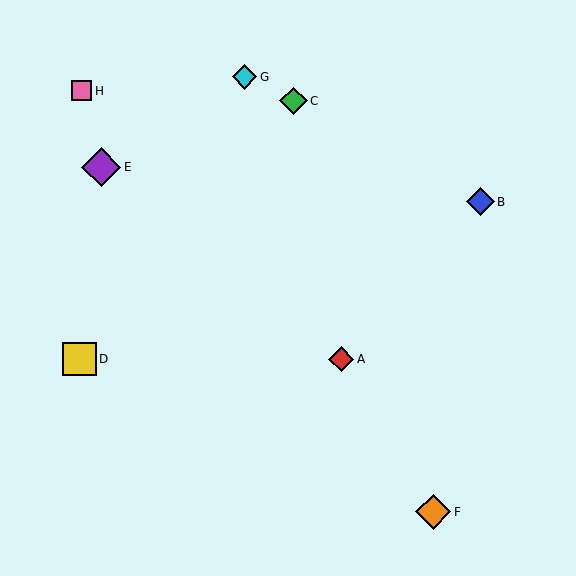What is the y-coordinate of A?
Object A is at y≈359.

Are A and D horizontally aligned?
Yes, both are at y≈359.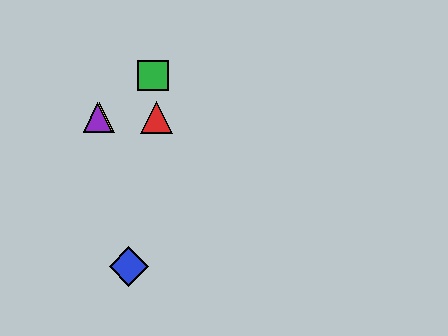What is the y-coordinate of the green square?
The green square is at y≈75.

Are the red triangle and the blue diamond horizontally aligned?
No, the red triangle is at y≈118 and the blue diamond is at y≈267.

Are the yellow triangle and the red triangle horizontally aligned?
Yes, both are at y≈118.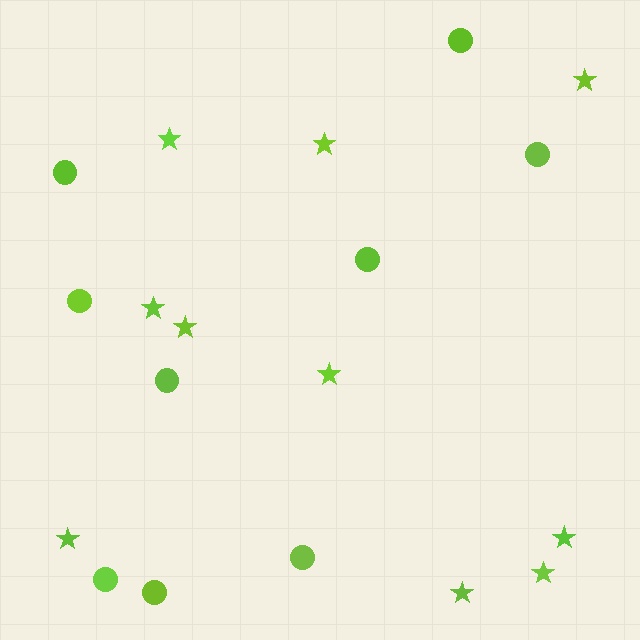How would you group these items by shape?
There are 2 groups: one group of stars (10) and one group of circles (9).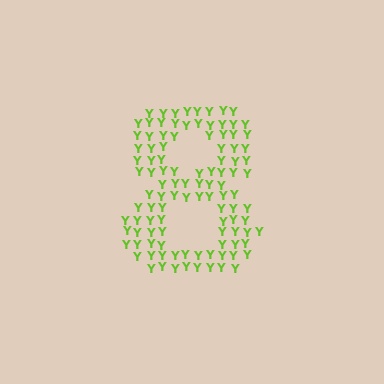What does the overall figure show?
The overall figure shows the digit 8.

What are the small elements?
The small elements are letter Y's.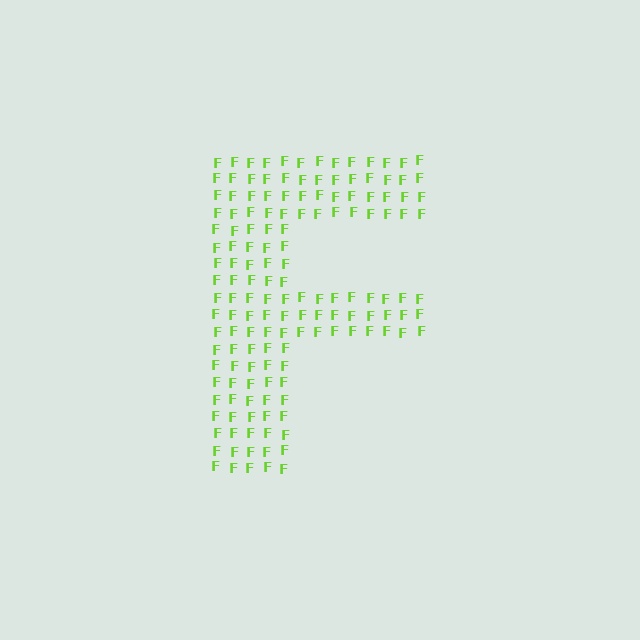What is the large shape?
The large shape is the letter F.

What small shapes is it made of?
It is made of small letter F's.